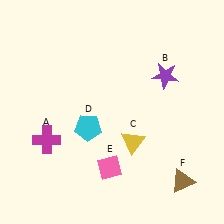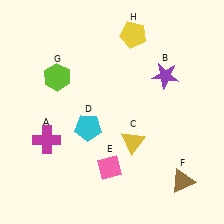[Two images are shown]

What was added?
A lime hexagon (G), a yellow pentagon (H) were added in Image 2.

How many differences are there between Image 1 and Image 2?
There are 2 differences between the two images.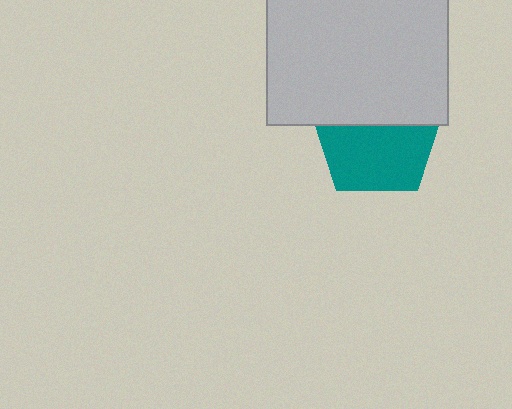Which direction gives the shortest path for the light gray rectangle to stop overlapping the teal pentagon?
Moving up gives the shortest separation.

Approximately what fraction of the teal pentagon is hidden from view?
Roughly 41% of the teal pentagon is hidden behind the light gray rectangle.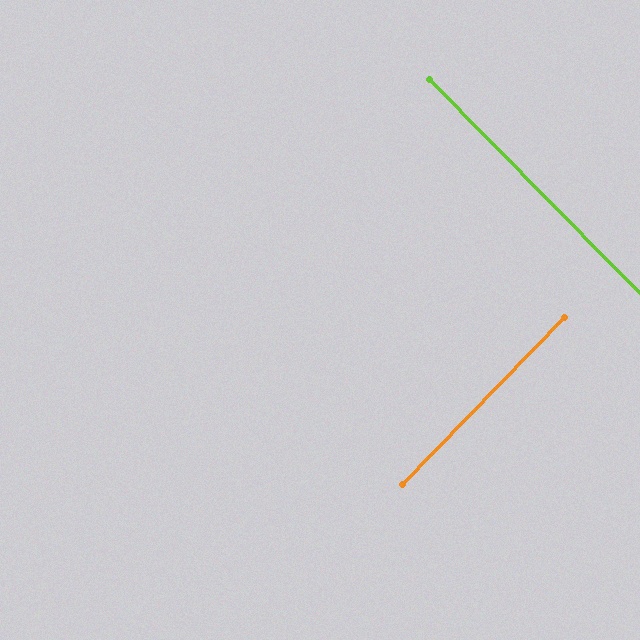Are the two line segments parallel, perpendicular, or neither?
Perpendicular — they meet at approximately 89°.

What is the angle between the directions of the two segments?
Approximately 89 degrees.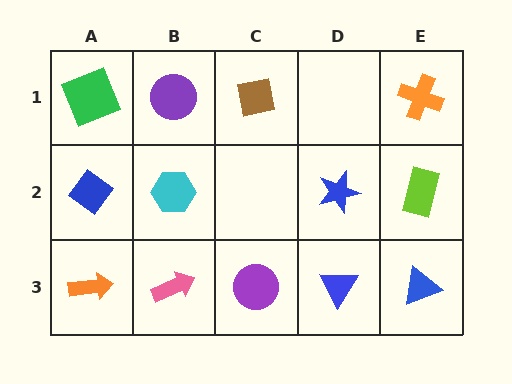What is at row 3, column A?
An orange arrow.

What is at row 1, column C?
A brown square.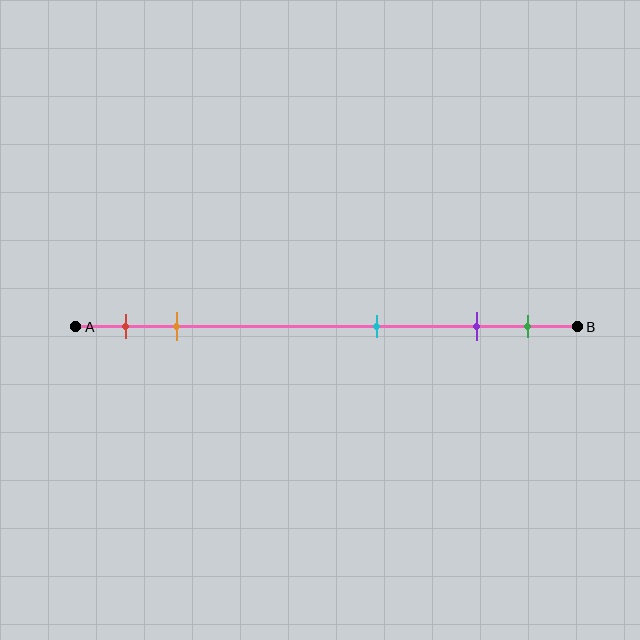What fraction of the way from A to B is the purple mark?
The purple mark is approximately 80% (0.8) of the way from A to B.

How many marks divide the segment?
There are 5 marks dividing the segment.